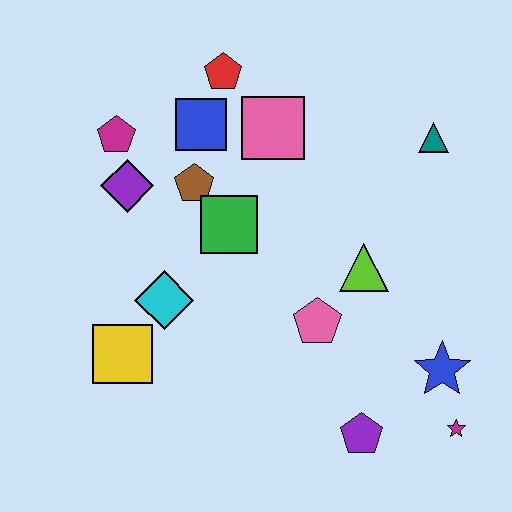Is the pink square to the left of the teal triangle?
Yes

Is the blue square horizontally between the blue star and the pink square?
No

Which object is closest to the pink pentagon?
The lime triangle is closest to the pink pentagon.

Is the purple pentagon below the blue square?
Yes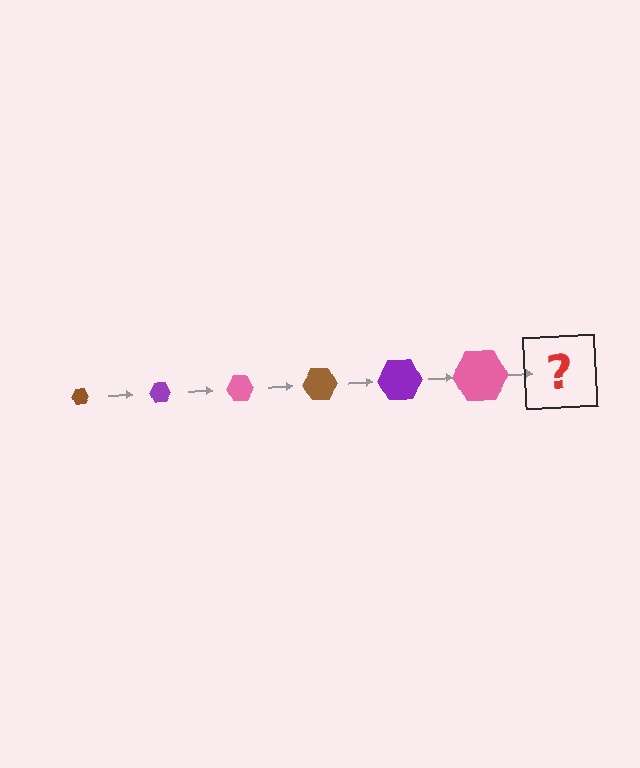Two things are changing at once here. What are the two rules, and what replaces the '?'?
The two rules are that the hexagon grows larger each step and the color cycles through brown, purple, and pink. The '?' should be a brown hexagon, larger than the previous one.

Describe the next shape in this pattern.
It should be a brown hexagon, larger than the previous one.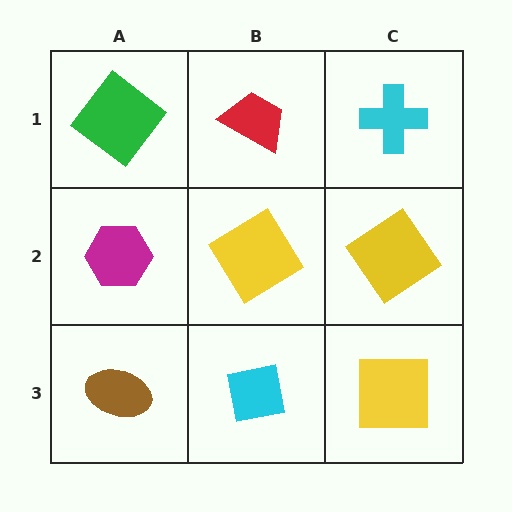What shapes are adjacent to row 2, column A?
A green diamond (row 1, column A), a brown ellipse (row 3, column A), a yellow diamond (row 2, column B).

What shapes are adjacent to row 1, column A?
A magenta hexagon (row 2, column A), a red trapezoid (row 1, column B).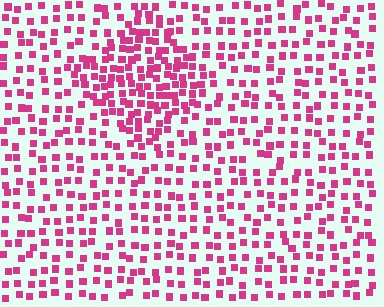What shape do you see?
I see a diamond.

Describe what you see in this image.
The image contains small magenta elements arranged at two different densities. A diamond-shaped region is visible where the elements are more densely packed than the surrounding area.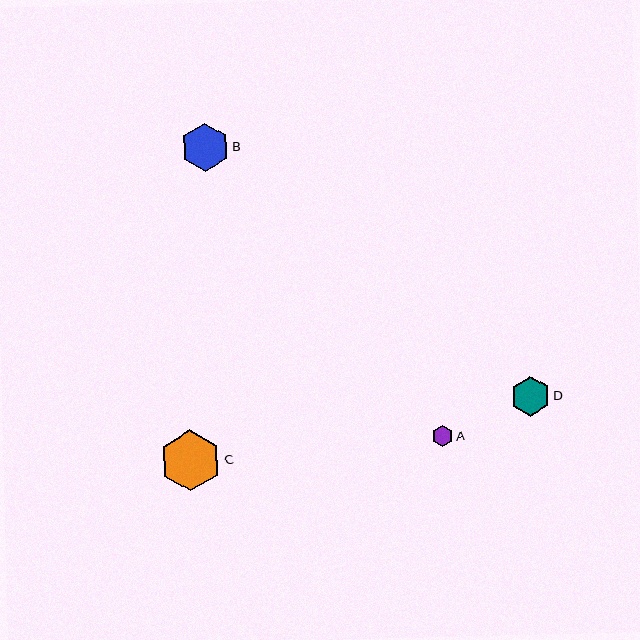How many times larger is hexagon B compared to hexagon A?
Hexagon B is approximately 2.4 times the size of hexagon A.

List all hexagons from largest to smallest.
From largest to smallest: C, B, D, A.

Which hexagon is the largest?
Hexagon C is the largest with a size of approximately 61 pixels.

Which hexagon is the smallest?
Hexagon A is the smallest with a size of approximately 21 pixels.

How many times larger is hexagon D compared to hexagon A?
Hexagon D is approximately 1.9 times the size of hexagon A.